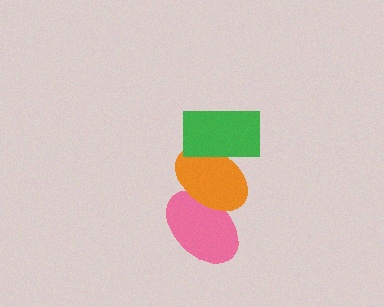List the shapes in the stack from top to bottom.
From top to bottom: the green rectangle, the orange ellipse, the pink ellipse.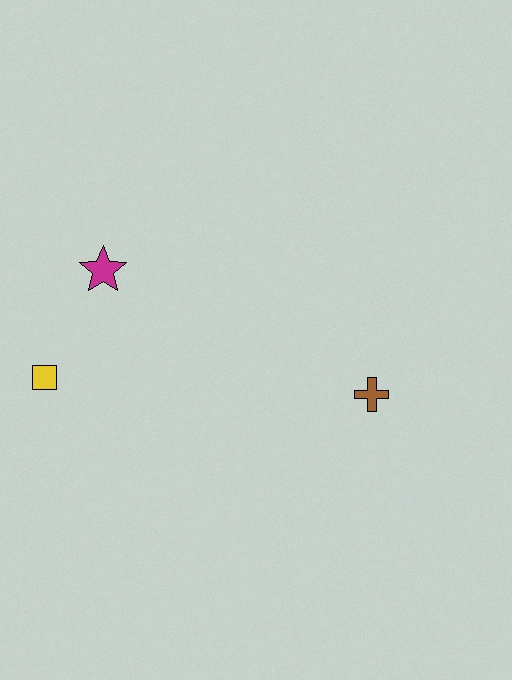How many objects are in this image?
There are 3 objects.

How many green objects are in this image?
There are no green objects.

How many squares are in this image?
There is 1 square.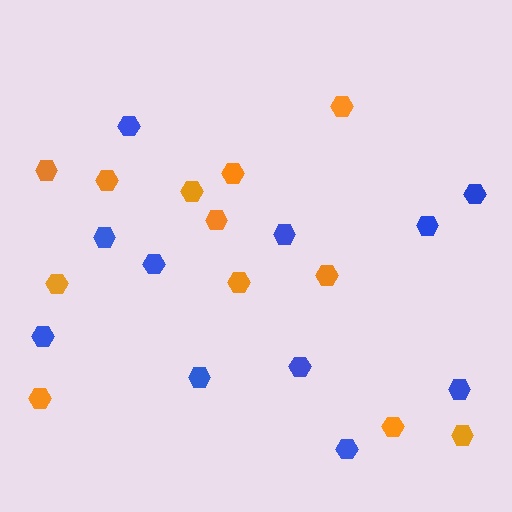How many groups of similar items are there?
There are 2 groups: one group of blue hexagons (11) and one group of orange hexagons (12).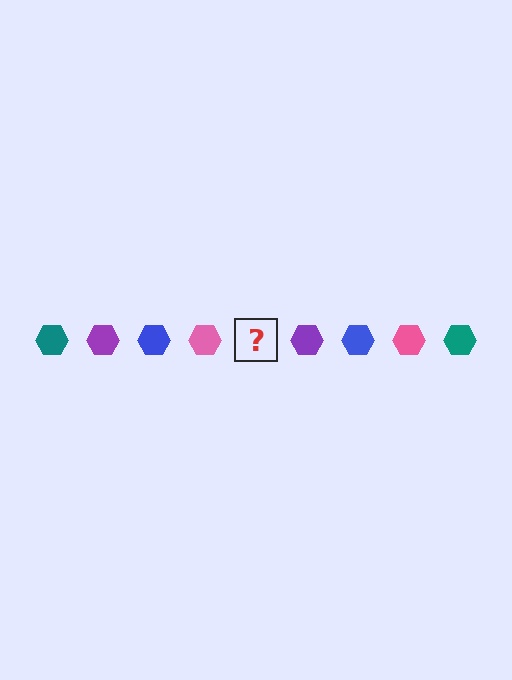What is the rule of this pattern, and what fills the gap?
The rule is that the pattern cycles through teal, purple, blue, pink hexagons. The gap should be filled with a teal hexagon.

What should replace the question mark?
The question mark should be replaced with a teal hexagon.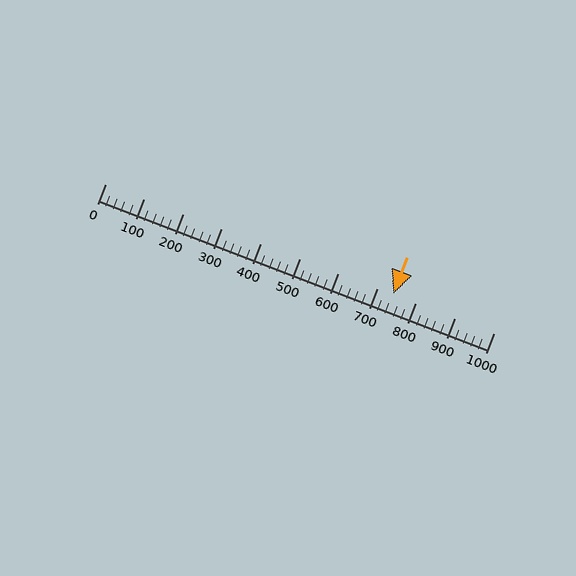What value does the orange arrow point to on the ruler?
The orange arrow points to approximately 742.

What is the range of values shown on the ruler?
The ruler shows values from 0 to 1000.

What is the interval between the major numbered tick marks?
The major tick marks are spaced 100 units apart.